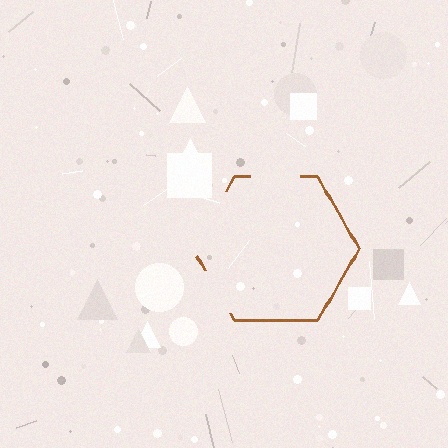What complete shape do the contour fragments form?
The contour fragments form a hexagon.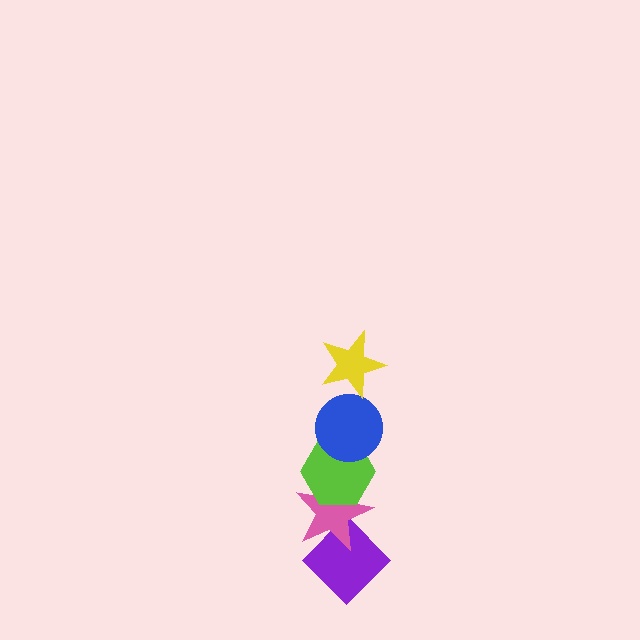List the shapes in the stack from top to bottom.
From top to bottom: the yellow star, the blue circle, the lime hexagon, the pink star, the purple diamond.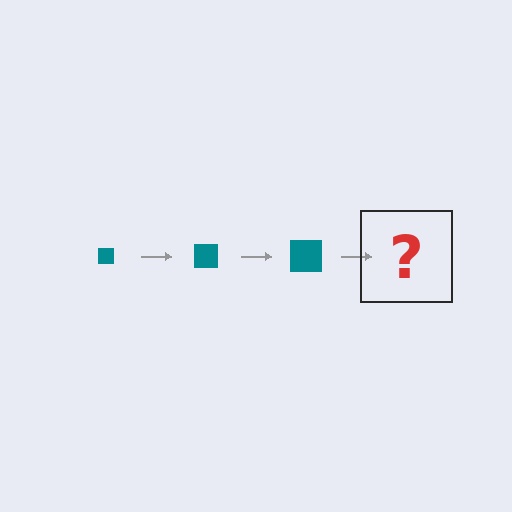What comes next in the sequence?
The next element should be a teal square, larger than the previous one.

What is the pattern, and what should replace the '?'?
The pattern is that the square gets progressively larger each step. The '?' should be a teal square, larger than the previous one.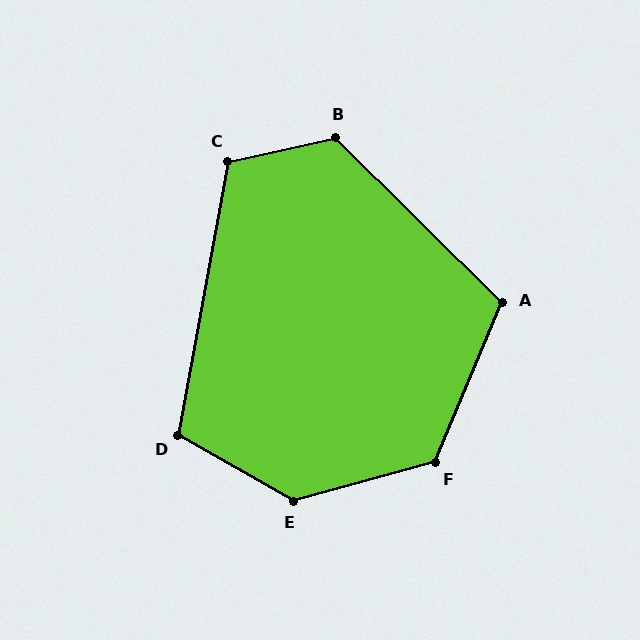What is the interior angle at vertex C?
Approximately 113 degrees (obtuse).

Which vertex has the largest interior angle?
E, at approximately 135 degrees.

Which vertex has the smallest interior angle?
D, at approximately 109 degrees.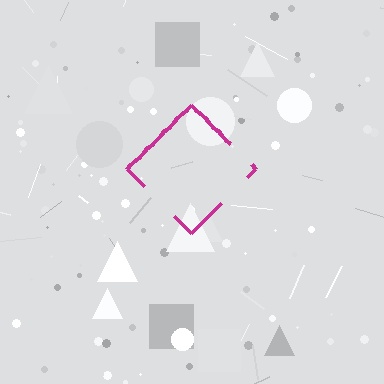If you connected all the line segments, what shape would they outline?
They would outline a diamond.